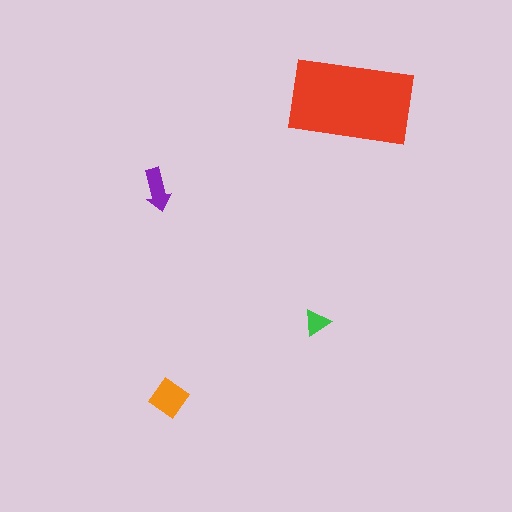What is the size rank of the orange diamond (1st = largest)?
2nd.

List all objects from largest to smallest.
The red rectangle, the orange diamond, the purple arrow, the green triangle.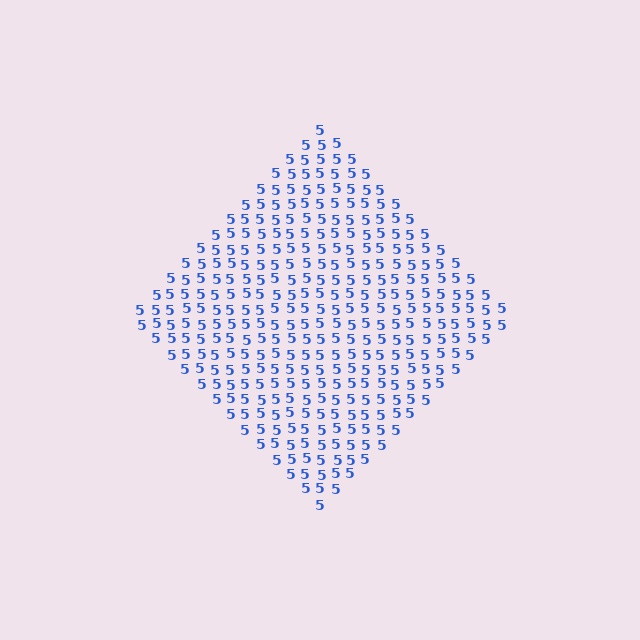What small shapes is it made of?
It is made of small digit 5's.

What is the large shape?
The large shape is a diamond.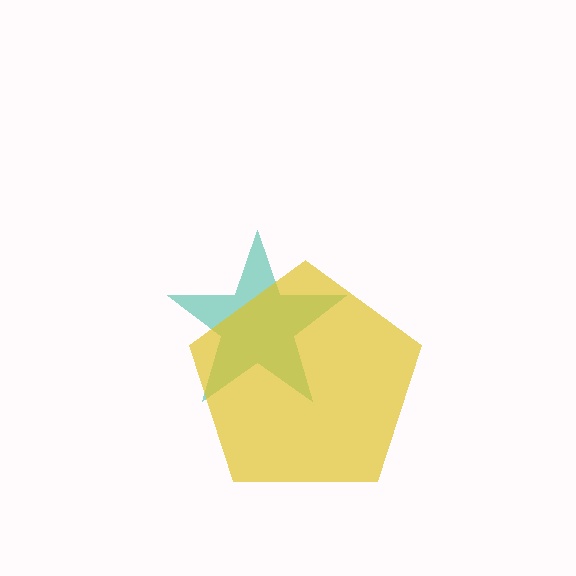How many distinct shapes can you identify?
There are 2 distinct shapes: a teal star, a yellow pentagon.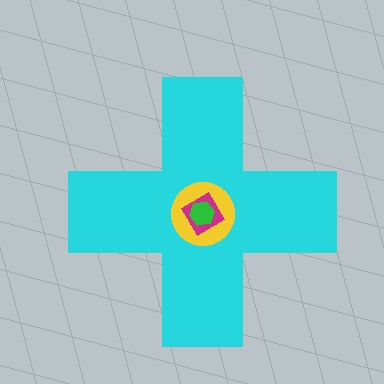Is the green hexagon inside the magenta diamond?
Yes.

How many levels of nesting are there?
4.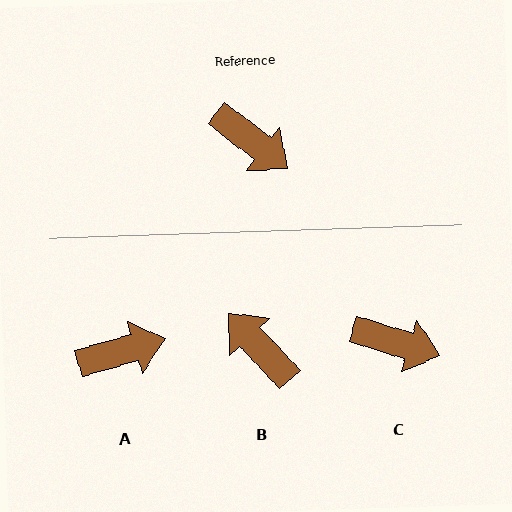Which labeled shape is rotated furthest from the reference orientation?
B, about 171 degrees away.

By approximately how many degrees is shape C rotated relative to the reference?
Approximately 21 degrees counter-clockwise.